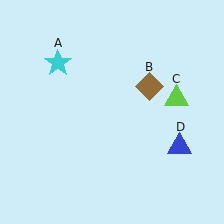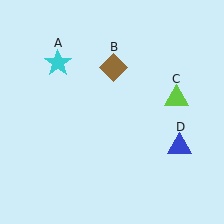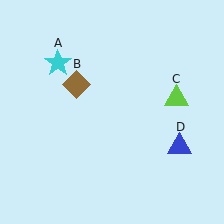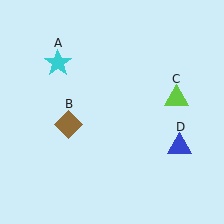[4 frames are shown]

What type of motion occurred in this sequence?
The brown diamond (object B) rotated counterclockwise around the center of the scene.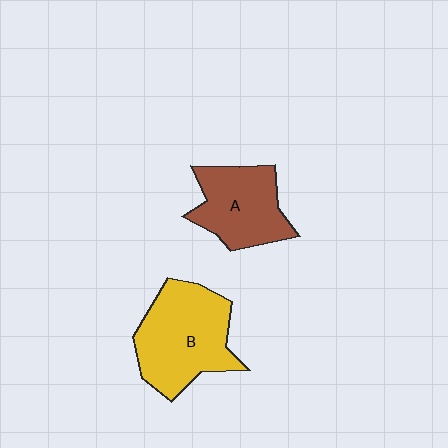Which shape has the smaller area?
Shape A (brown).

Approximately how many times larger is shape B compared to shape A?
Approximately 1.3 times.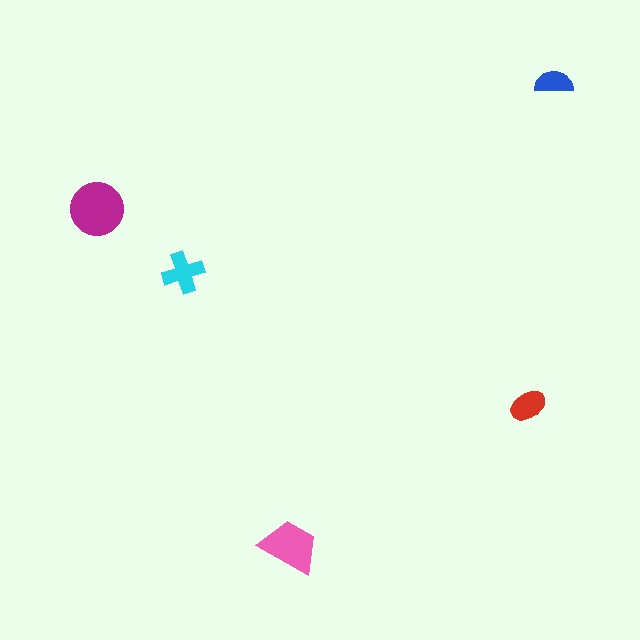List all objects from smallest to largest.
The blue semicircle, the red ellipse, the cyan cross, the pink trapezoid, the magenta circle.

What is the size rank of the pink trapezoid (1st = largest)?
2nd.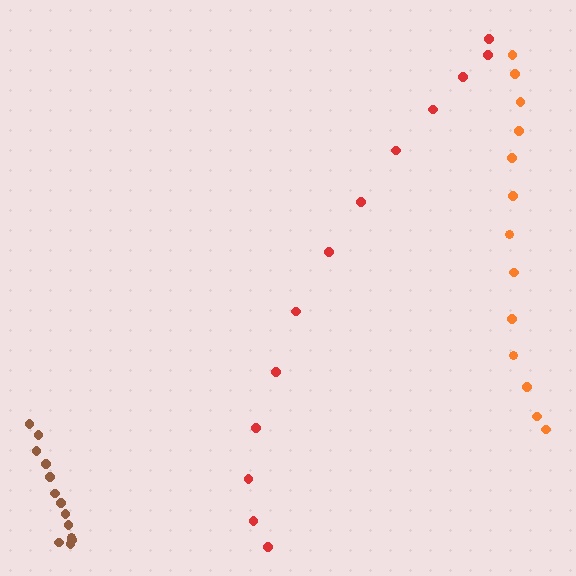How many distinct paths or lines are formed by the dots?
There are 3 distinct paths.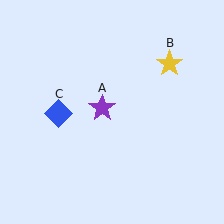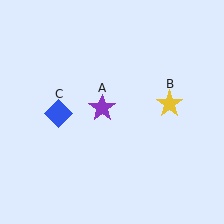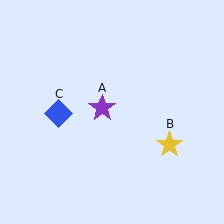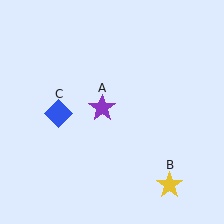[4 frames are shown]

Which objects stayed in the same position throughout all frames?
Purple star (object A) and blue diamond (object C) remained stationary.